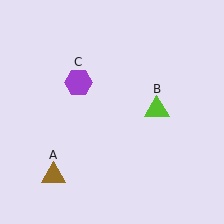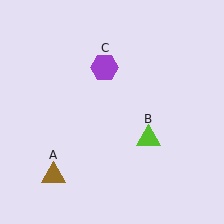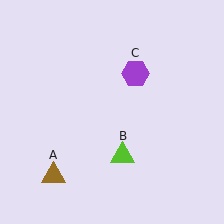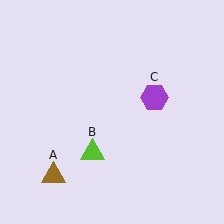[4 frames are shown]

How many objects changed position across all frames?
2 objects changed position: lime triangle (object B), purple hexagon (object C).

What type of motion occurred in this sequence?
The lime triangle (object B), purple hexagon (object C) rotated clockwise around the center of the scene.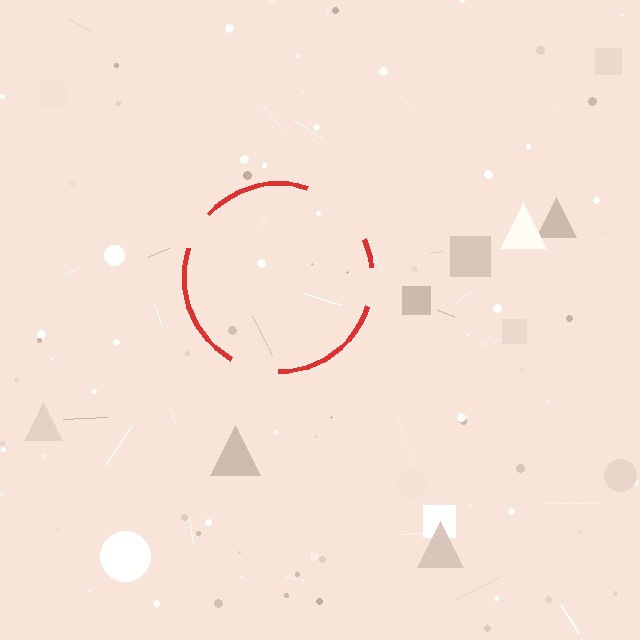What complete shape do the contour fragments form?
The contour fragments form a circle.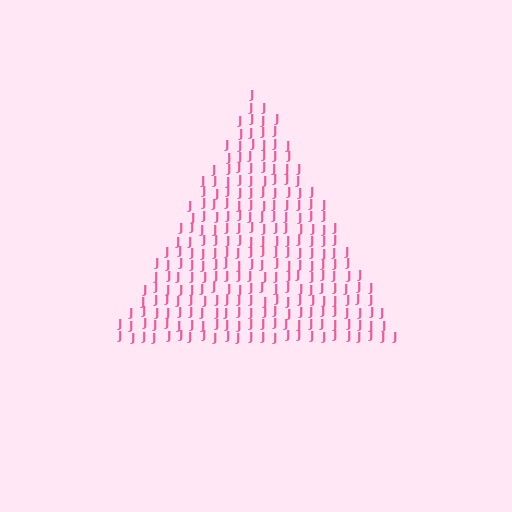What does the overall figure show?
The overall figure shows a triangle.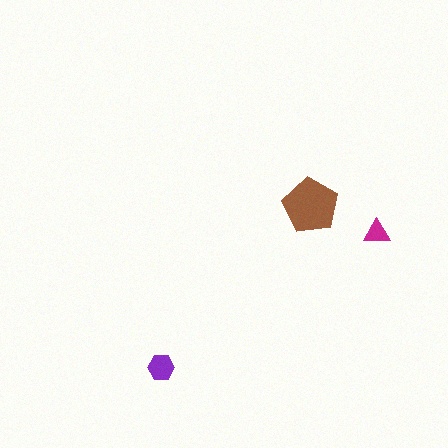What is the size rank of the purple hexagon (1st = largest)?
2nd.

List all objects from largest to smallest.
The brown pentagon, the purple hexagon, the magenta triangle.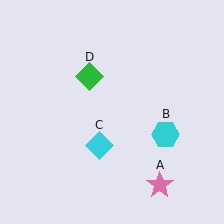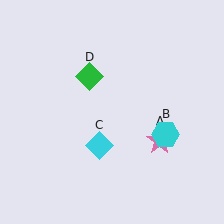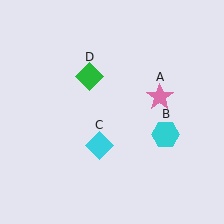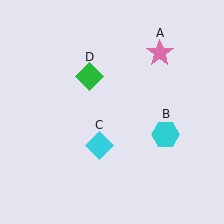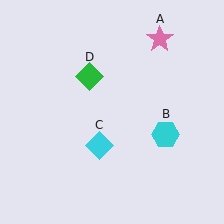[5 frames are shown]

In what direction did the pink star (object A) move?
The pink star (object A) moved up.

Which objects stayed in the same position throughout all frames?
Cyan hexagon (object B) and cyan diamond (object C) and green diamond (object D) remained stationary.